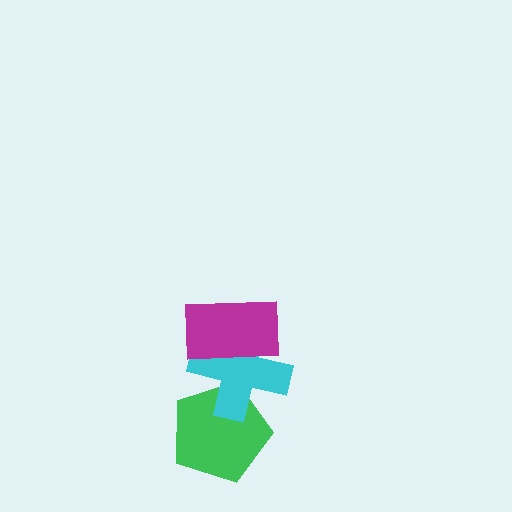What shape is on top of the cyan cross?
The magenta rectangle is on top of the cyan cross.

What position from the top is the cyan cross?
The cyan cross is 2nd from the top.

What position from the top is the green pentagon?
The green pentagon is 3rd from the top.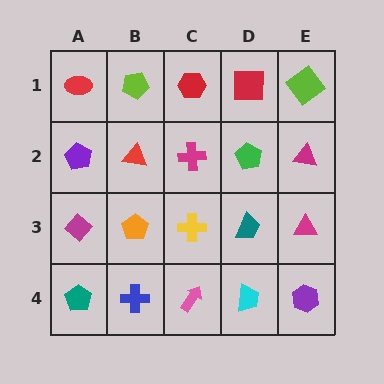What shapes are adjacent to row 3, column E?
A magenta triangle (row 2, column E), a purple hexagon (row 4, column E), a teal trapezoid (row 3, column D).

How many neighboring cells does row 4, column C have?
3.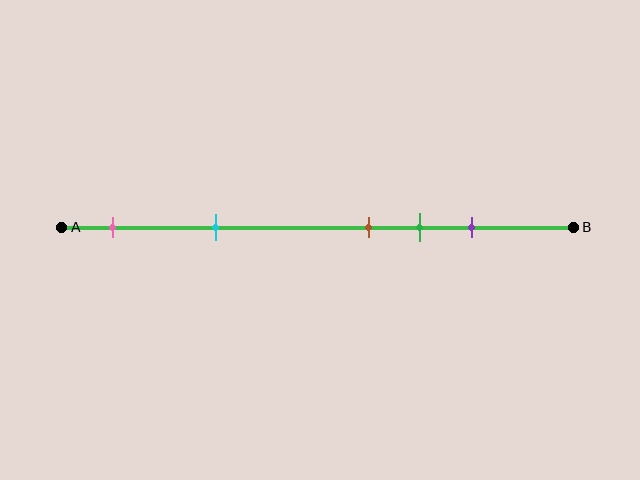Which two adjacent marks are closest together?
The brown and green marks are the closest adjacent pair.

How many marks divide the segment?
There are 5 marks dividing the segment.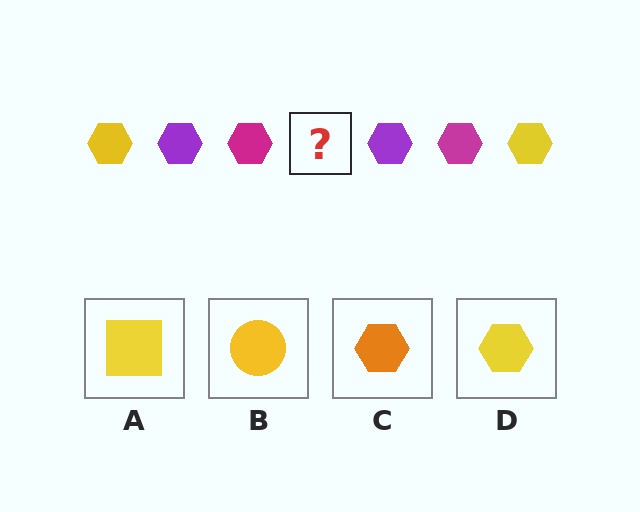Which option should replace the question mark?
Option D.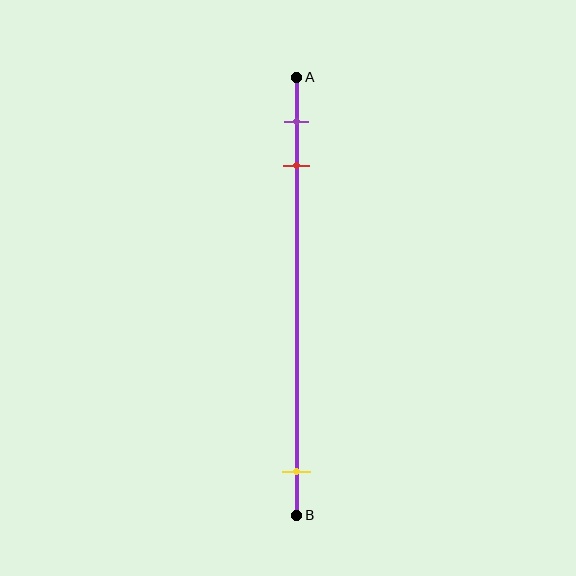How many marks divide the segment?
There are 3 marks dividing the segment.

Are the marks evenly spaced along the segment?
No, the marks are not evenly spaced.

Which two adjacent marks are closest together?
The purple and red marks are the closest adjacent pair.